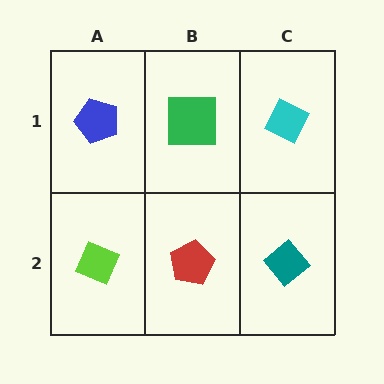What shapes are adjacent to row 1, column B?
A red pentagon (row 2, column B), a blue pentagon (row 1, column A), a cyan diamond (row 1, column C).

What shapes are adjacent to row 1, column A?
A lime diamond (row 2, column A), a green square (row 1, column B).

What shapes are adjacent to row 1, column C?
A teal diamond (row 2, column C), a green square (row 1, column B).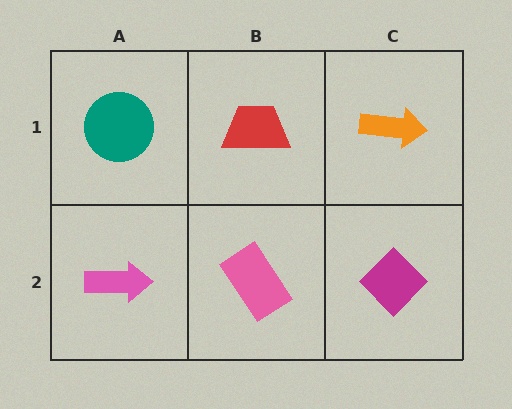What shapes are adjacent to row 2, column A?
A teal circle (row 1, column A), a pink rectangle (row 2, column B).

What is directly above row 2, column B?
A red trapezoid.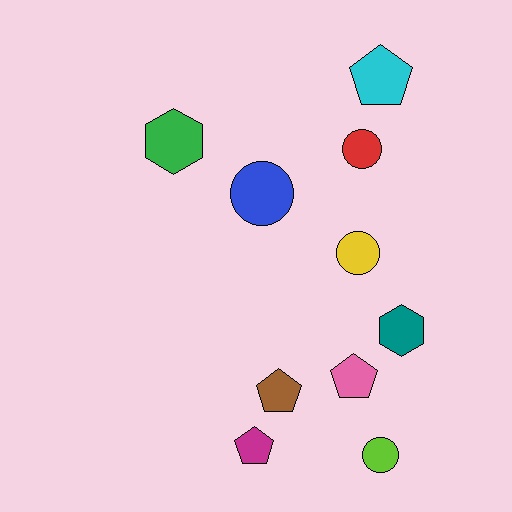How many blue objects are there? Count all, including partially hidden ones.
There is 1 blue object.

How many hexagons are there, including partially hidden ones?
There are 2 hexagons.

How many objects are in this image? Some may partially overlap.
There are 10 objects.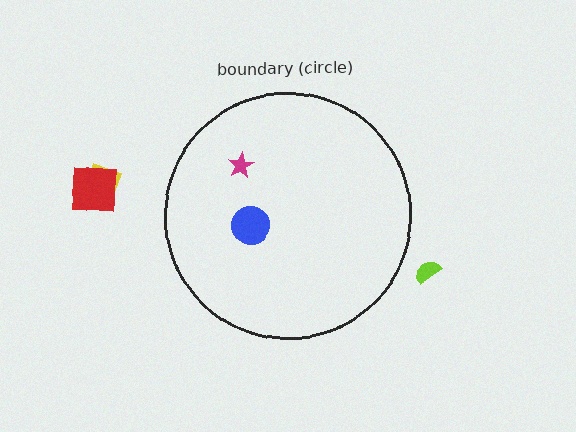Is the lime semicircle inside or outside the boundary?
Outside.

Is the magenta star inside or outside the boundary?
Inside.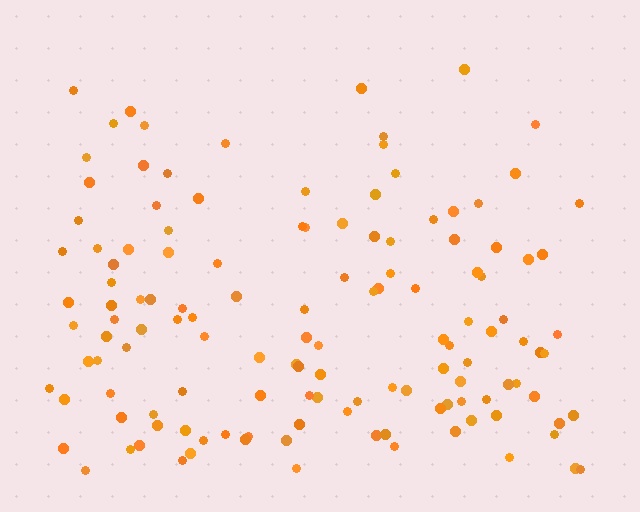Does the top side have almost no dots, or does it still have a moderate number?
Still a moderate number, just noticeably fewer than the bottom.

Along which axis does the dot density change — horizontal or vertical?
Vertical.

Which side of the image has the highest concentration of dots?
The bottom.